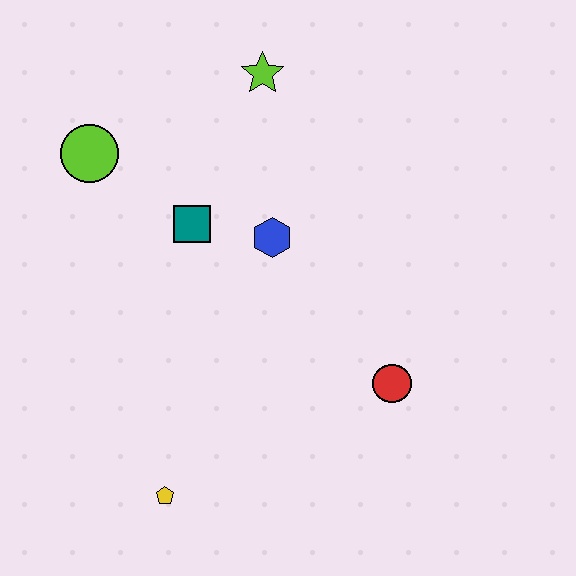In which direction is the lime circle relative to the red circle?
The lime circle is to the left of the red circle.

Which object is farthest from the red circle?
The lime circle is farthest from the red circle.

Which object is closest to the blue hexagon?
The teal square is closest to the blue hexagon.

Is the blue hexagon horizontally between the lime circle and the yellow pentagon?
No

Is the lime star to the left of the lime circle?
No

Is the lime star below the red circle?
No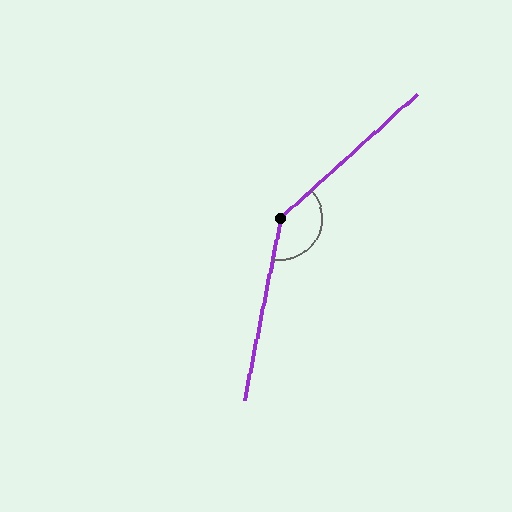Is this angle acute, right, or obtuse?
It is obtuse.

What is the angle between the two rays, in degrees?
Approximately 143 degrees.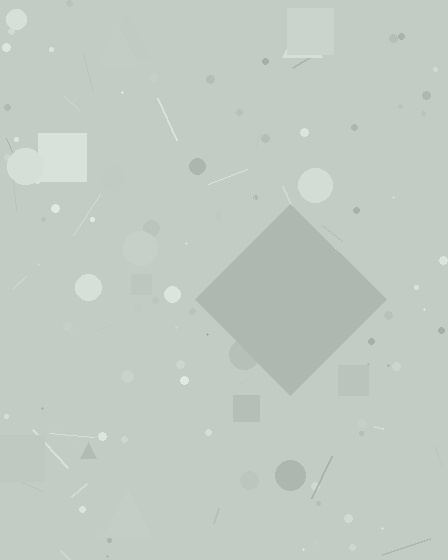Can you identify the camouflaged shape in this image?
The camouflaged shape is a diamond.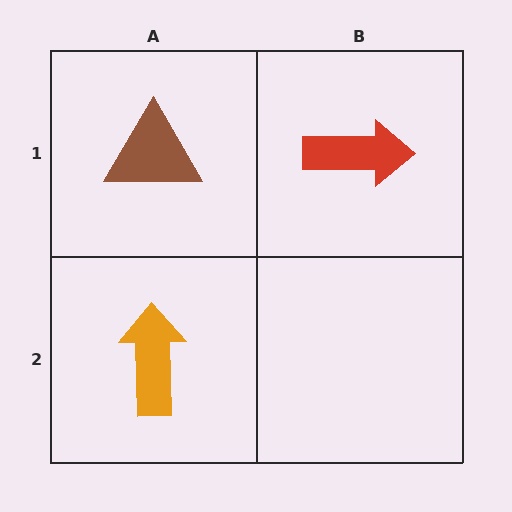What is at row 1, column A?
A brown triangle.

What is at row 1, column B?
A red arrow.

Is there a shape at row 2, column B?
No, that cell is empty.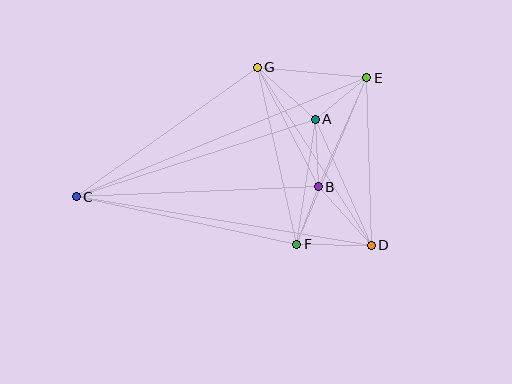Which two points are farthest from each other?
Points C and E are farthest from each other.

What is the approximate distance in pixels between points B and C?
The distance between B and C is approximately 242 pixels.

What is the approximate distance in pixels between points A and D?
The distance between A and D is approximately 138 pixels.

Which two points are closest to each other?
Points B and F are closest to each other.